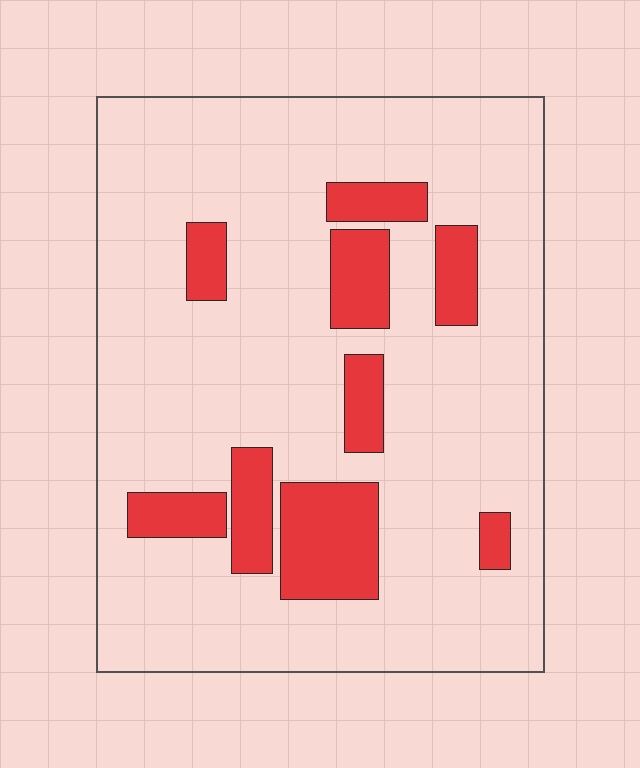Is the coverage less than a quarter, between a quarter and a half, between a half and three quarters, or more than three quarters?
Less than a quarter.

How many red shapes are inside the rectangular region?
9.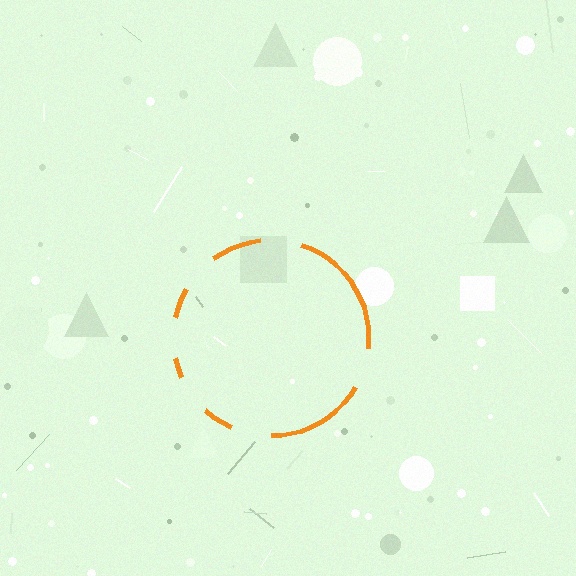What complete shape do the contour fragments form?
The contour fragments form a circle.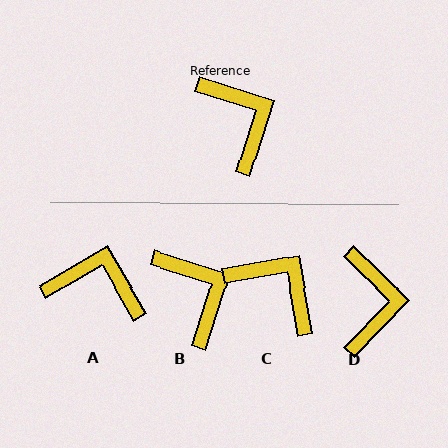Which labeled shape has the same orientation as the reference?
B.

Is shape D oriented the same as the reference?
No, it is off by about 27 degrees.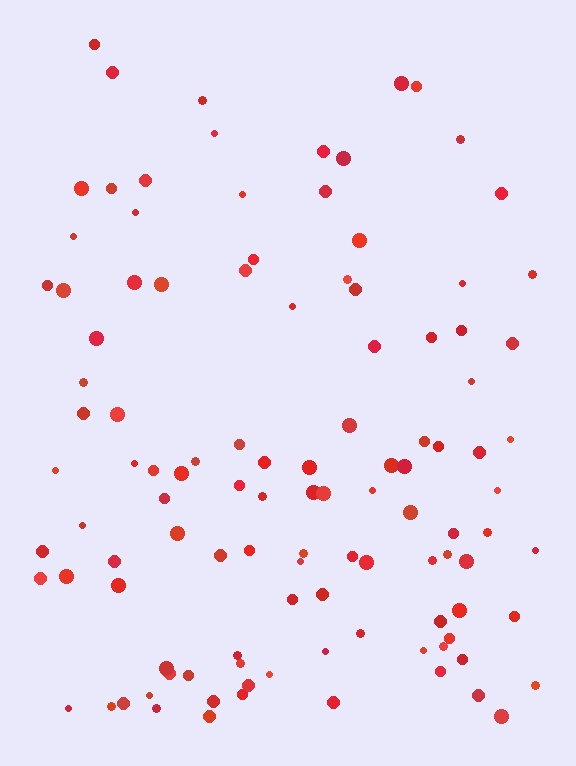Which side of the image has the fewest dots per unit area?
The top.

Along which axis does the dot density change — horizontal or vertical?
Vertical.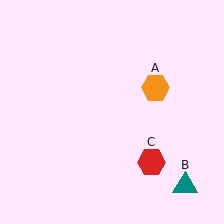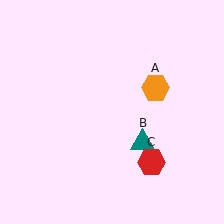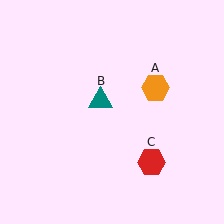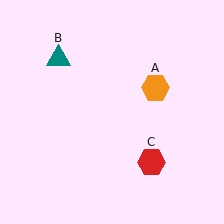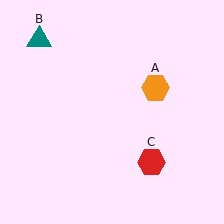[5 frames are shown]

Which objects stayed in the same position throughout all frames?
Orange hexagon (object A) and red hexagon (object C) remained stationary.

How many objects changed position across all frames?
1 object changed position: teal triangle (object B).